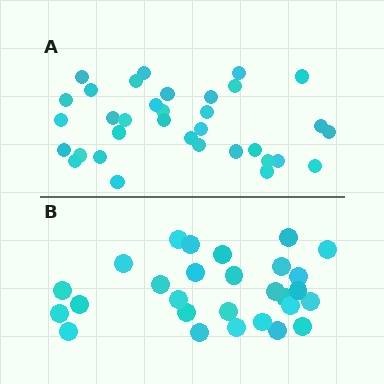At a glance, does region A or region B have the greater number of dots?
Region A (the top region) has more dots.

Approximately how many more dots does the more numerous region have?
Region A has about 6 more dots than region B.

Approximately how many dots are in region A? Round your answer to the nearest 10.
About 30 dots. (The exact count is 34, which rounds to 30.)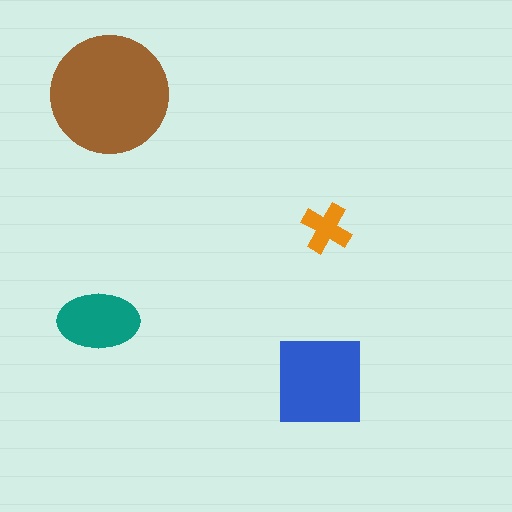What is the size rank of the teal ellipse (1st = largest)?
3rd.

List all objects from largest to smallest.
The brown circle, the blue square, the teal ellipse, the orange cross.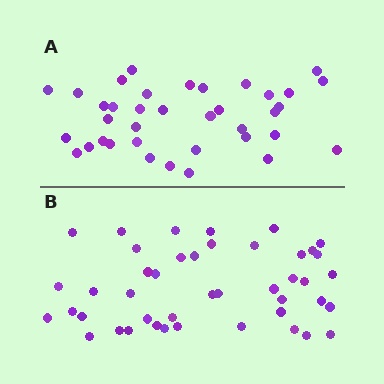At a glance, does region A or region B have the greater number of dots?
Region B (the bottom region) has more dots.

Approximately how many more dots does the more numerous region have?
Region B has roughly 8 or so more dots than region A.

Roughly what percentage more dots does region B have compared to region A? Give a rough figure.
About 20% more.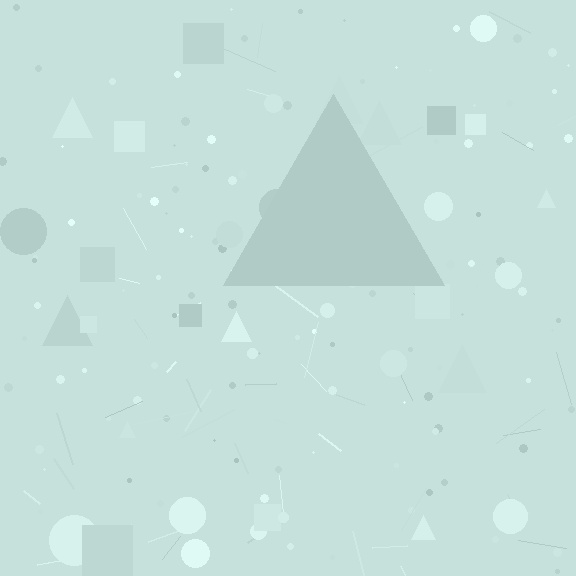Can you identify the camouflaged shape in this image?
The camouflaged shape is a triangle.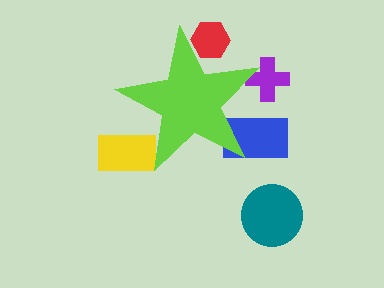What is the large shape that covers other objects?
A lime star.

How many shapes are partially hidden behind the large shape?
4 shapes are partially hidden.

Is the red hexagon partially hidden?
Yes, the red hexagon is partially hidden behind the lime star.